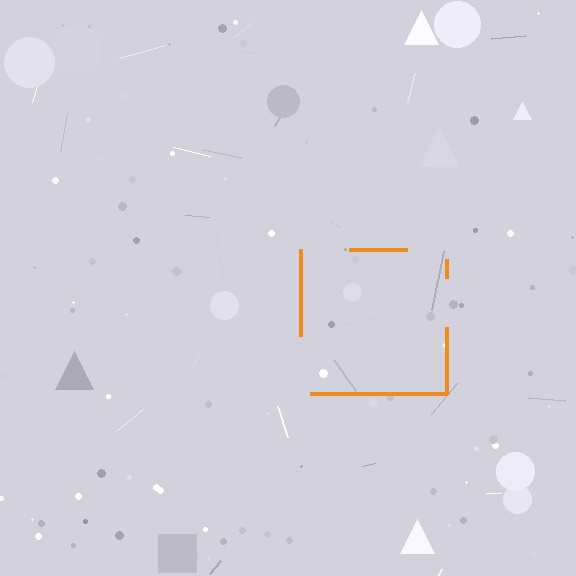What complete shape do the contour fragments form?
The contour fragments form a square.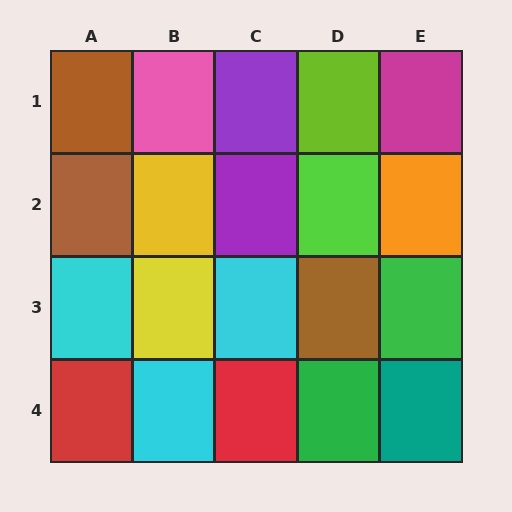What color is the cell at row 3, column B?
Yellow.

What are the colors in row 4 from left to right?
Red, cyan, red, green, teal.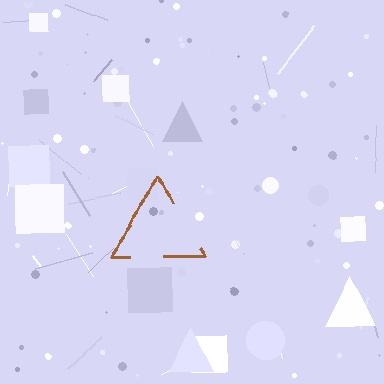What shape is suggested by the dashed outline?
The dashed outline suggests a triangle.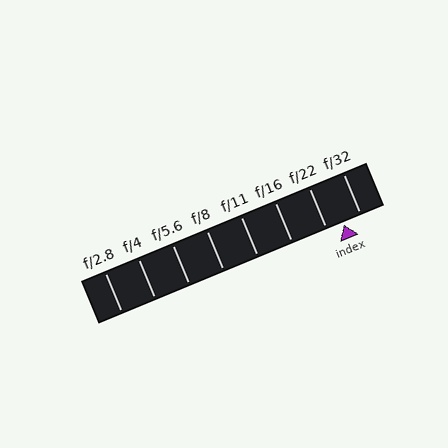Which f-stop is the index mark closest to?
The index mark is closest to f/22.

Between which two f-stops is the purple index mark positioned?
The index mark is between f/22 and f/32.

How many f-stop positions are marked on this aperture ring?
There are 8 f-stop positions marked.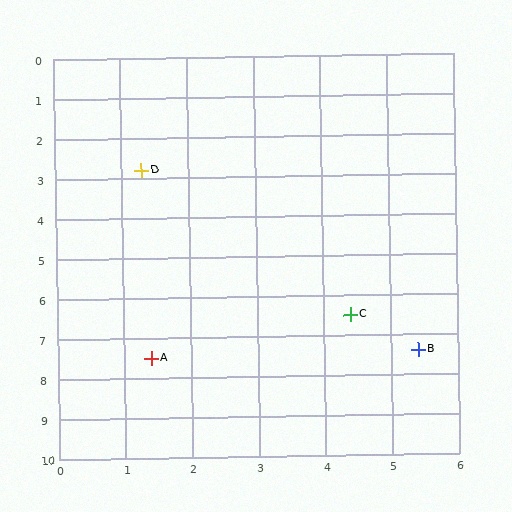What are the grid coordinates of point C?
Point C is at approximately (4.4, 6.5).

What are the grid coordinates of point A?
Point A is at approximately (1.4, 7.5).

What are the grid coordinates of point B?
Point B is at approximately (5.4, 7.4).